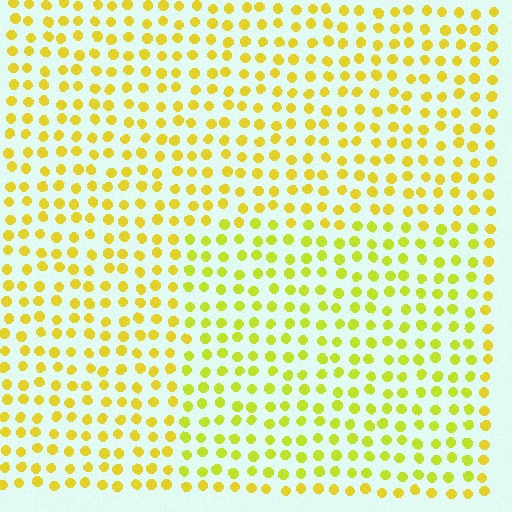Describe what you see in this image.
The image is filled with small yellow elements in a uniform arrangement. A rectangle-shaped region is visible where the elements are tinted to a slightly different hue, forming a subtle color boundary.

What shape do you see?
I see a rectangle.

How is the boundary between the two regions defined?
The boundary is defined purely by a slight shift in hue (about 19 degrees). Spacing, size, and orientation are identical on both sides.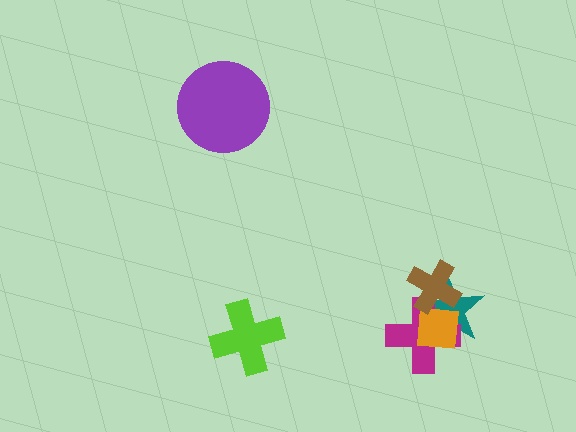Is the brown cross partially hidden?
No, no other shape covers it.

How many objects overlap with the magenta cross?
3 objects overlap with the magenta cross.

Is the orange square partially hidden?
Yes, it is partially covered by another shape.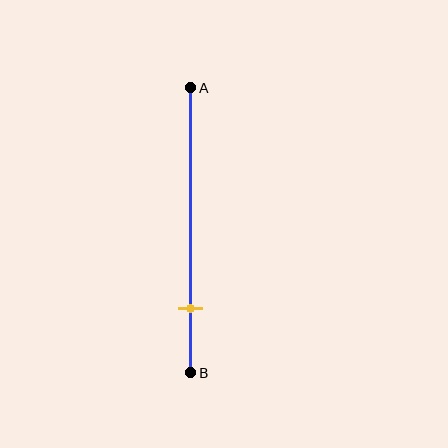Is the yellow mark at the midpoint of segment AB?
No, the mark is at about 80% from A, not at the 50% midpoint.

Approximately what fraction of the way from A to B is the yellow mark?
The yellow mark is approximately 80% of the way from A to B.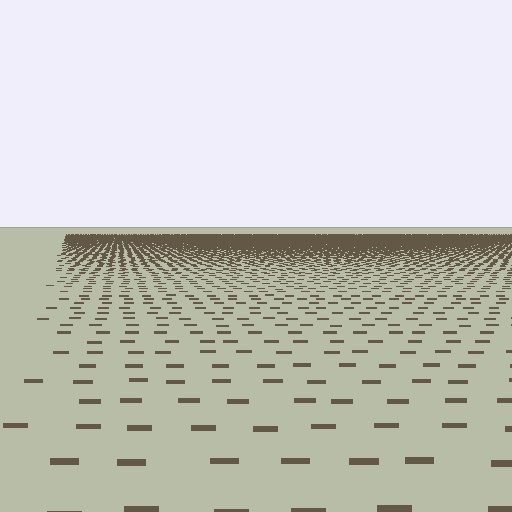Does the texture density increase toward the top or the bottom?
Density increases toward the top.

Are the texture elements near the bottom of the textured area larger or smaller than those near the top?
Larger. Near the bottom, elements are closer to the viewer and appear at a bigger on-screen size.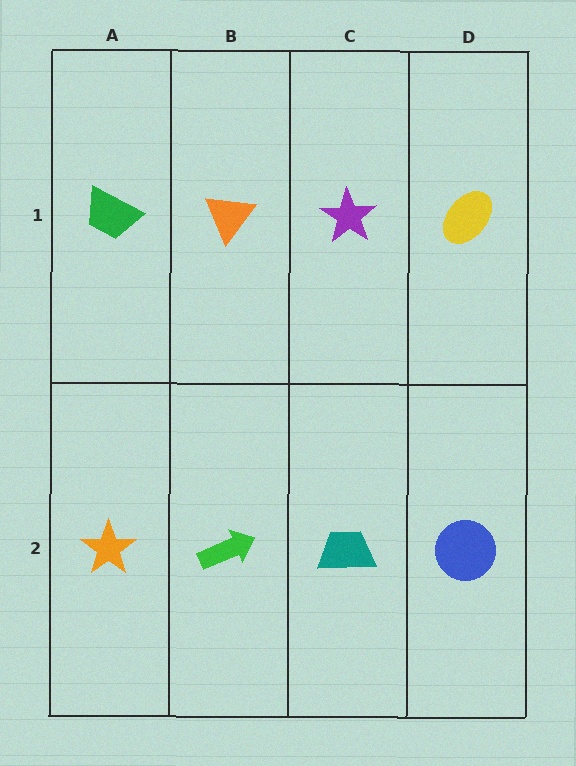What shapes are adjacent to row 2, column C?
A purple star (row 1, column C), a green arrow (row 2, column B), a blue circle (row 2, column D).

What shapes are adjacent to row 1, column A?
An orange star (row 2, column A), an orange triangle (row 1, column B).